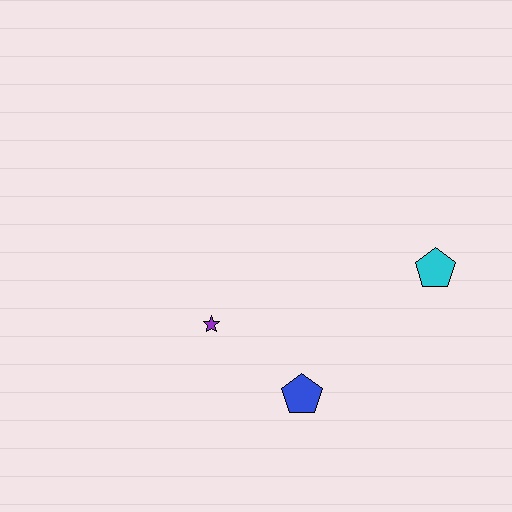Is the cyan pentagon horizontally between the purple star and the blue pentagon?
No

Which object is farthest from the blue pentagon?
The cyan pentagon is farthest from the blue pentagon.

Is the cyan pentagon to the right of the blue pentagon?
Yes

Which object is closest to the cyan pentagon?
The blue pentagon is closest to the cyan pentagon.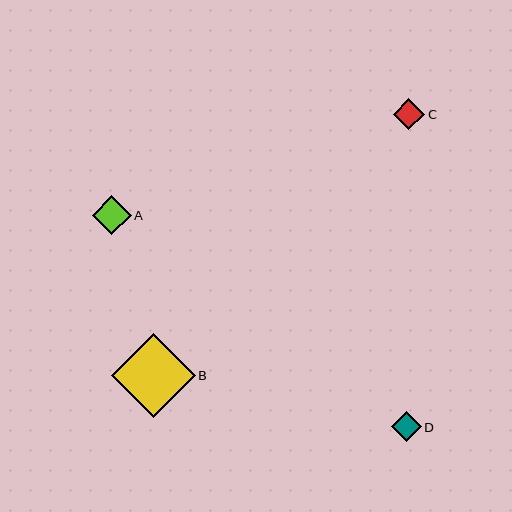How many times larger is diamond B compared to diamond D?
Diamond B is approximately 2.8 times the size of diamond D.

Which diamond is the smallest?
Diamond D is the smallest with a size of approximately 30 pixels.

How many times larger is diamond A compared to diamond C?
Diamond A is approximately 1.3 times the size of diamond C.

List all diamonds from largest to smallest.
From largest to smallest: B, A, C, D.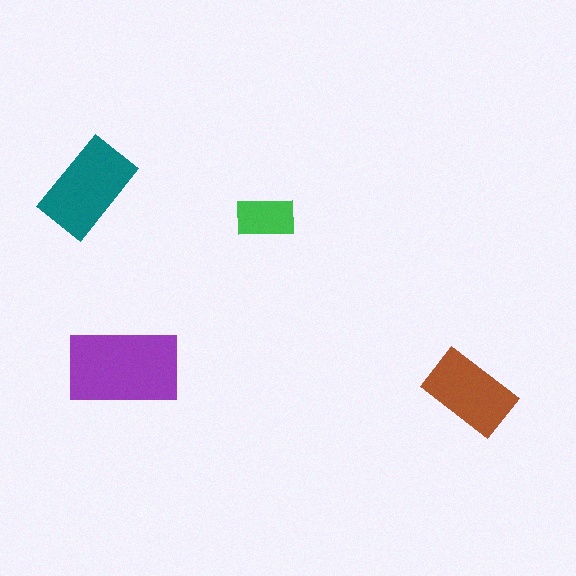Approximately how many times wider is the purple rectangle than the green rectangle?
About 2 times wider.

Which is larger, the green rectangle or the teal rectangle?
The teal one.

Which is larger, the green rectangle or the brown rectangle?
The brown one.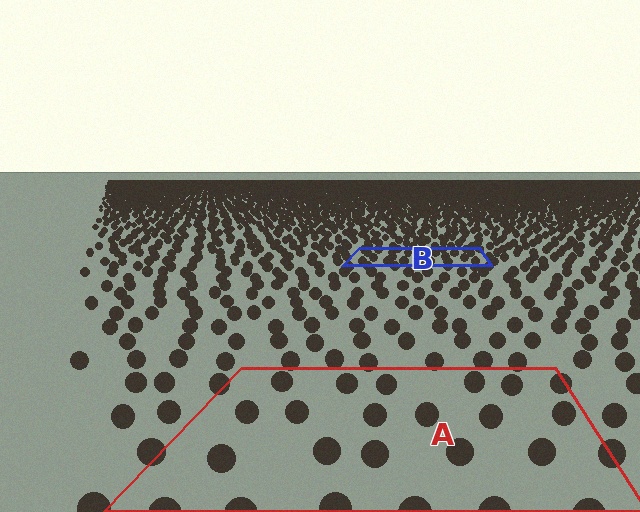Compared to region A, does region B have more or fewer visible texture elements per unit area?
Region B has more texture elements per unit area — they are packed more densely because it is farther away.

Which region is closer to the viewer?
Region A is closer. The texture elements there are larger and more spread out.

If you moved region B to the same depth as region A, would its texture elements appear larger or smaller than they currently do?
They would appear larger. At a closer depth, the same texture elements are projected at a bigger on-screen size.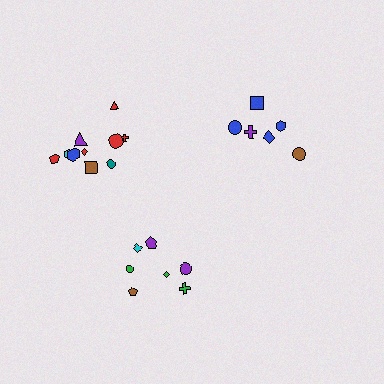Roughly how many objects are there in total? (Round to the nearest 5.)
Roughly 25 objects in total.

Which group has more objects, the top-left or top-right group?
The top-left group.